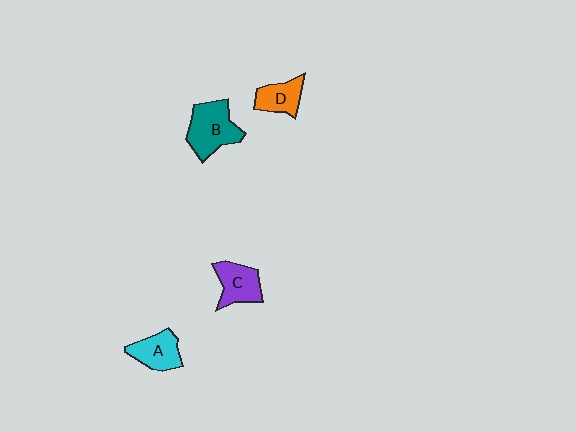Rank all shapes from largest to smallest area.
From largest to smallest: B (teal), C (purple), A (cyan), D (orange).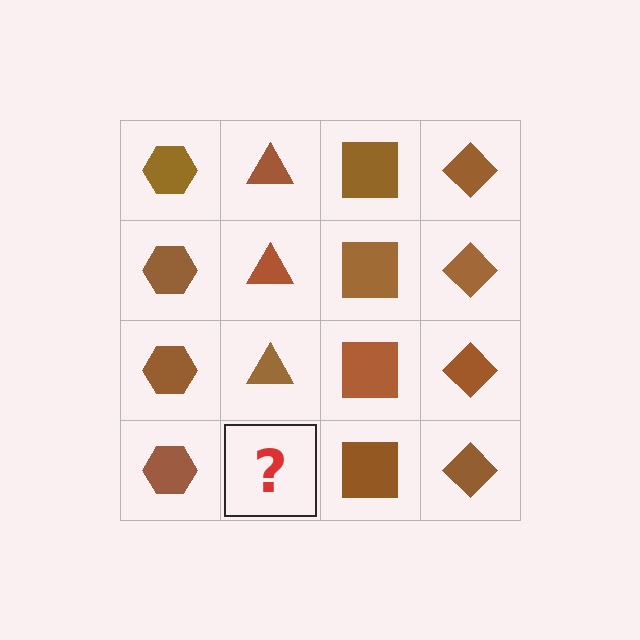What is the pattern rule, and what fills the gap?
The rule is that each column has a consistent shape. The gap should be filled with a brown triangle.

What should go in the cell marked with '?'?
The missing cell should contain a brown triangle.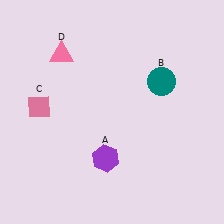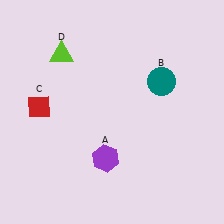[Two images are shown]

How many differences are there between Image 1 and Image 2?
There are 2 differences between the two images.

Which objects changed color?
C changed from pink to red. D changed from pink to lime.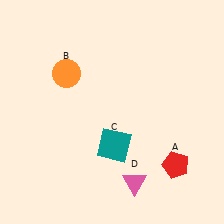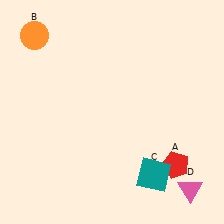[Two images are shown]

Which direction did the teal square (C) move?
The teal square (C) moved right.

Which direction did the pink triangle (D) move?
The pink triangle (D) moved right.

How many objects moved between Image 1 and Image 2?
3 objects moved between the two images.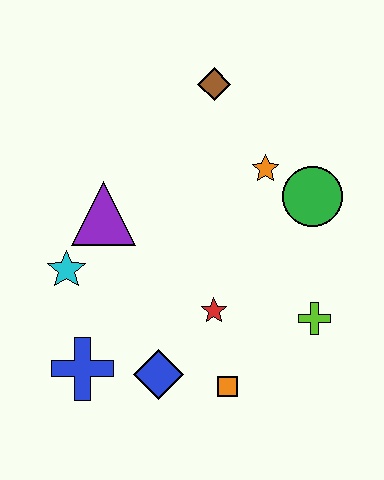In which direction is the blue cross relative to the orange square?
The blue cross is to the left of the orange square.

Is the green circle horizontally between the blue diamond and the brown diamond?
No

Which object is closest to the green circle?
The orange star is closest to the green circle.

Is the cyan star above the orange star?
No